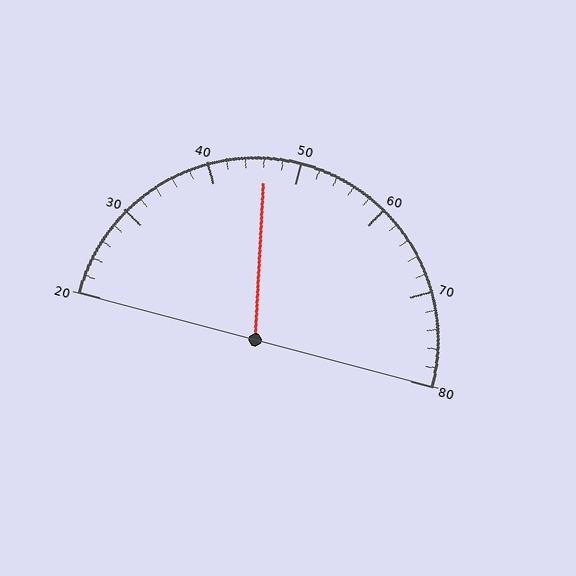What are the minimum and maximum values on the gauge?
The gauge ranges from 20 to 80.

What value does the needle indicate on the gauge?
The needle indicates approximately 46.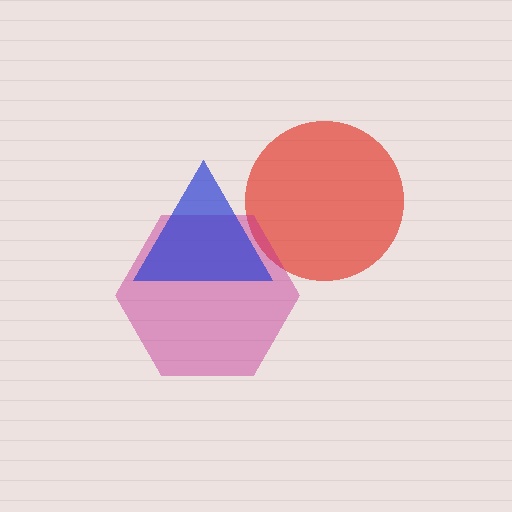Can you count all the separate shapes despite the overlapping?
Yes, there are 3 separate shapes.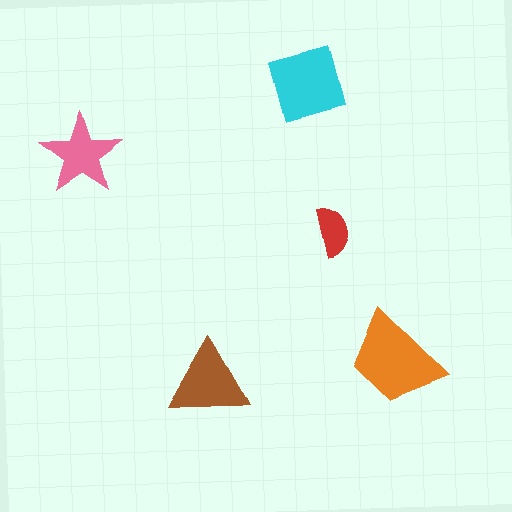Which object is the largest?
The orange trapezoid.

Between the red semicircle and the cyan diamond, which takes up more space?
The cyan diamond.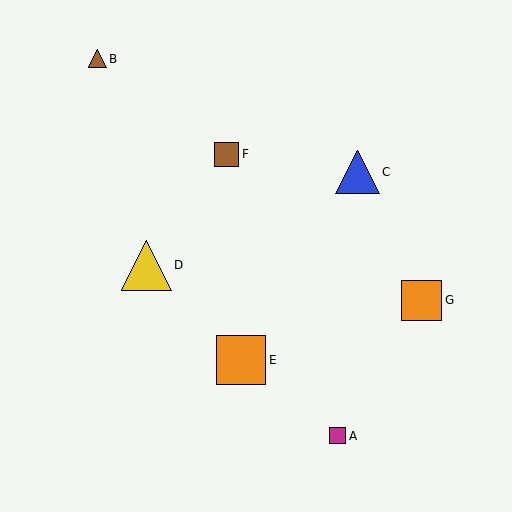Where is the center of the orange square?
The center of the orange square is at (422, 300).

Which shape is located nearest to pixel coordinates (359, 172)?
The blue triangle (labeled C) at (358, 172) is nearest to that location.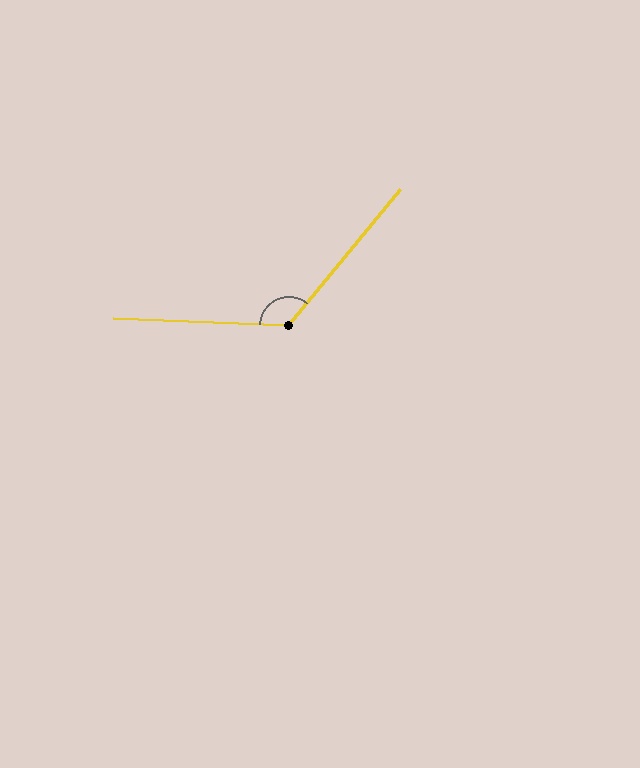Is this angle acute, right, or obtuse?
It is obtuse.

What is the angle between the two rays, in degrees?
Approximately 127 degrees.